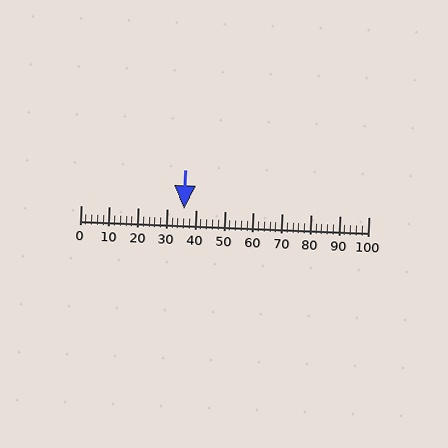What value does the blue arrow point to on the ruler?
The blue arrow points to approximately 36.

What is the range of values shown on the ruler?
The ruler shows values from 0 to 100.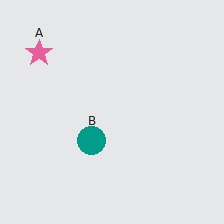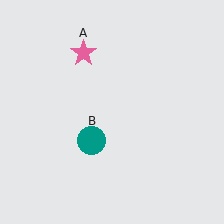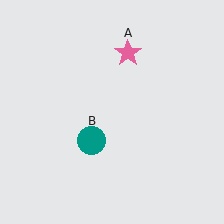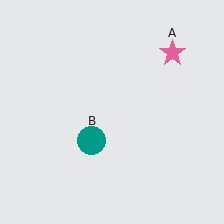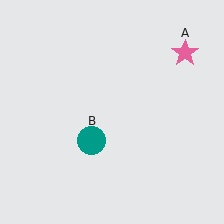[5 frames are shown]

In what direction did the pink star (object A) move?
The pink star (object A) moved right.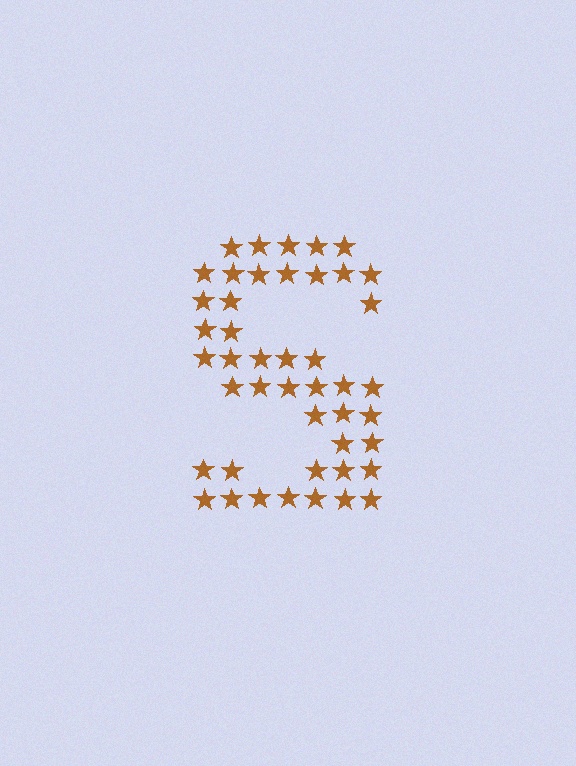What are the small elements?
The small elements are stars.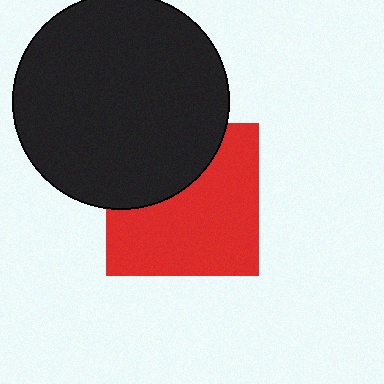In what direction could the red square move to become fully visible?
The red square could move down. That would shift it out from behind the black circle entirely.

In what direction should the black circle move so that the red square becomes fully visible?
The black circle should move up. That is the shortest direction to clear the overlap and leave the red square fully visible.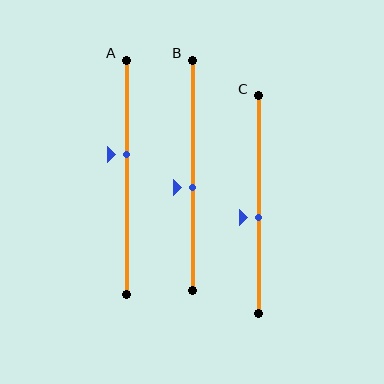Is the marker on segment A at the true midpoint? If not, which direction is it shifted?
No, the marker on segment A is shifted upward by about 10% of the segment length.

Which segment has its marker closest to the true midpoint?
Segment B has its marker closest to the true midpoint.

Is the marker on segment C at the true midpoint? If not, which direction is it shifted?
No, the marker on segment C is shifted downward by about 6% of the segment length.